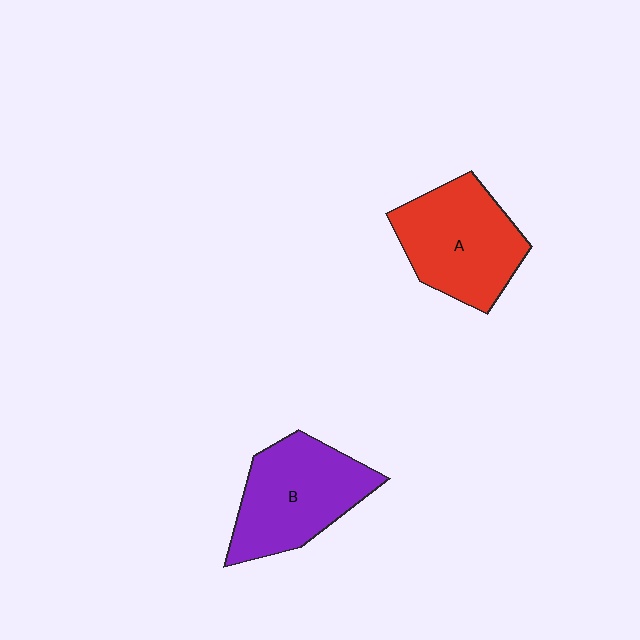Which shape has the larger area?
Shape B (purple).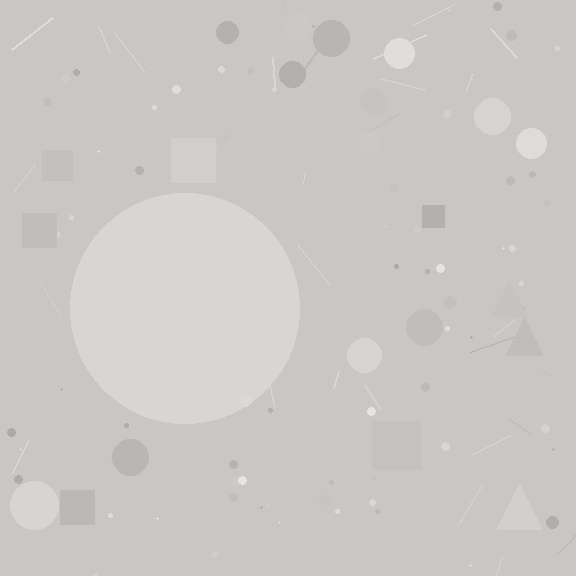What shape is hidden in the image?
A circle is hidden in the image.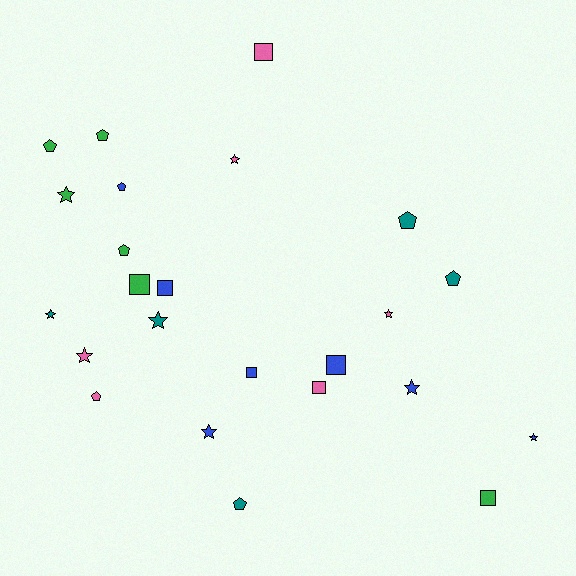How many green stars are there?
There is 1 green star.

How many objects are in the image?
There are 24 objects.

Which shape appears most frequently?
Star, with 9 objects.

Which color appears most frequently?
Blue, with 7 objects.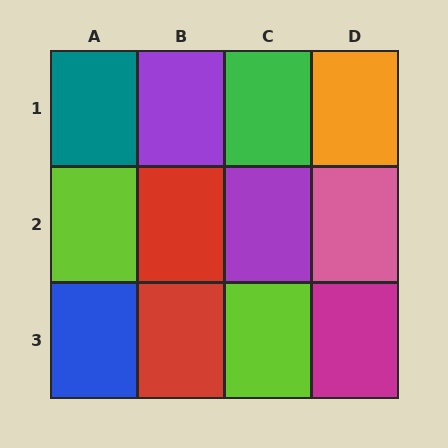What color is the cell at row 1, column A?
Teal.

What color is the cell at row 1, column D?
Orange.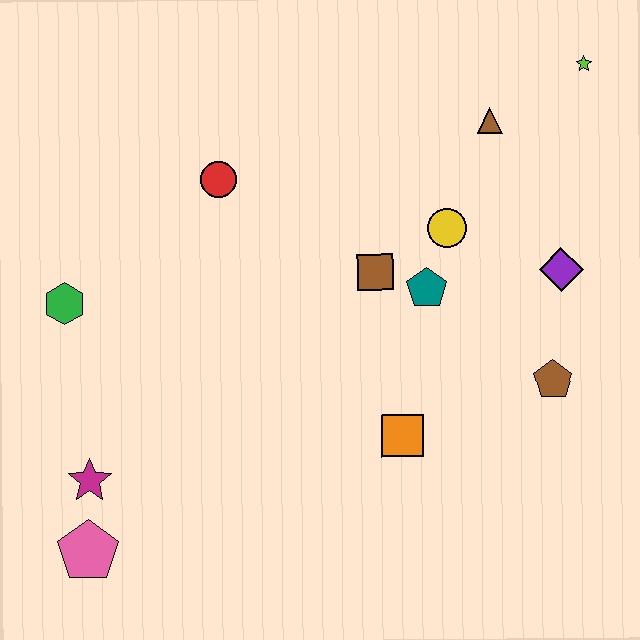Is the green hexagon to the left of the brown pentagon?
Yes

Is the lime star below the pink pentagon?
No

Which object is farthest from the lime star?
The pink pentagon is farthest from the lime star.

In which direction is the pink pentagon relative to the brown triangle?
The pink pentagon is below the brown triangle.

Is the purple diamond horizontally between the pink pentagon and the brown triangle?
No